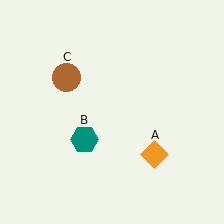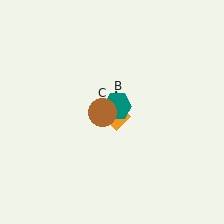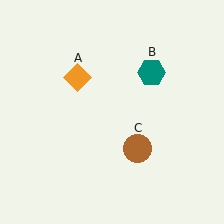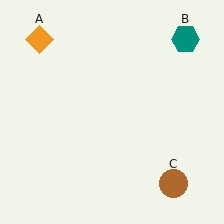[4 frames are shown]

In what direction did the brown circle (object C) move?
The brown circle (object C) moved down and to the right.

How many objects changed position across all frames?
3 objects changed position: orange diamond (object A), teal hexagon (object B), brown circle (object C).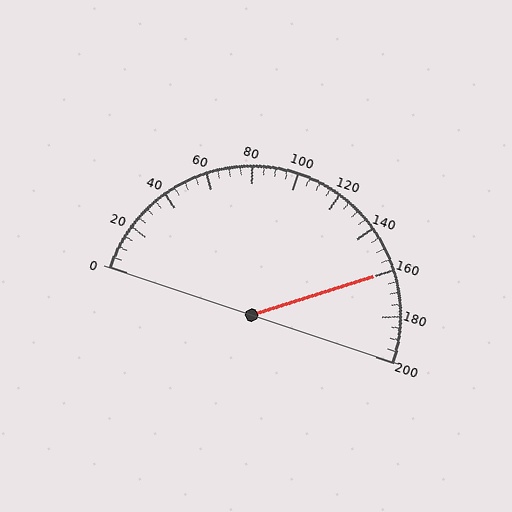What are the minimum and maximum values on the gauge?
The gauge ranges from 0 to 200.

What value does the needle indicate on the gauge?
The needle indicates approximately 160.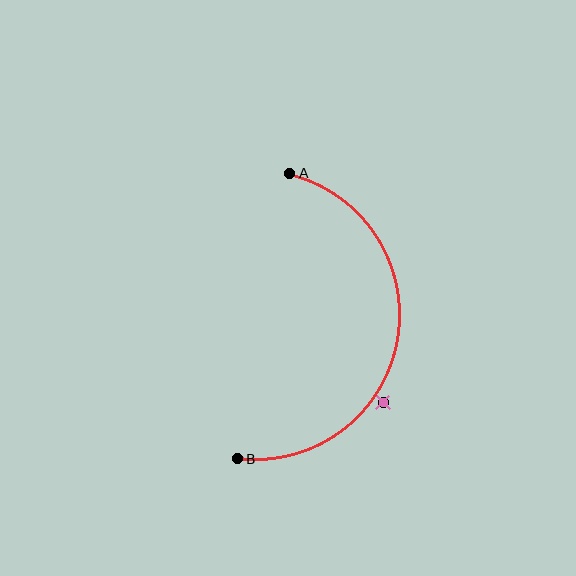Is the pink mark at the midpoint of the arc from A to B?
No — the pink mark does not lie on the arc at all. It sits slightly outside the curve.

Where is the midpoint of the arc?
The arc midpoint is the point on the curve farthest from the straight line joining A and B. It sits to the right of that line.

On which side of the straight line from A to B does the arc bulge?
The arc bulges to the right of the straight line connecting A and B.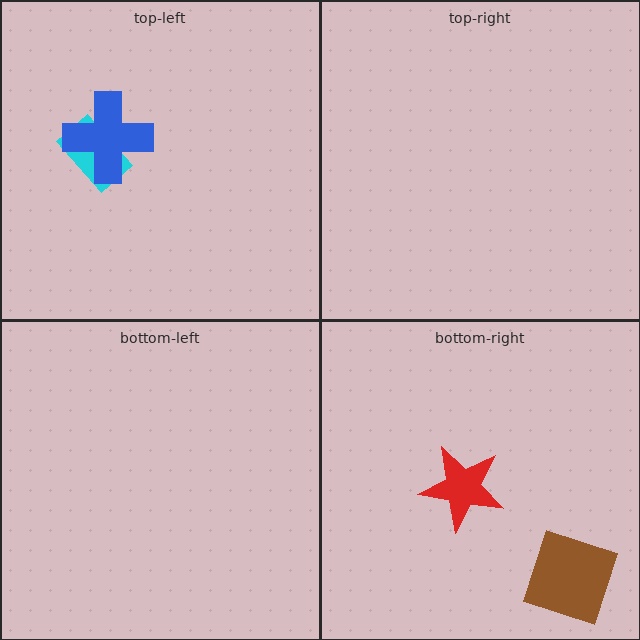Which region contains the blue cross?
The top-left region.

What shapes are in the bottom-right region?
The red star, the brown square.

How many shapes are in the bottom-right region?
2.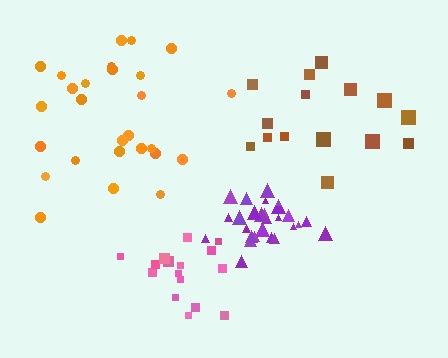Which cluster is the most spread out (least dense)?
Brown.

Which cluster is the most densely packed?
Purple.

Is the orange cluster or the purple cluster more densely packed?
Purple.